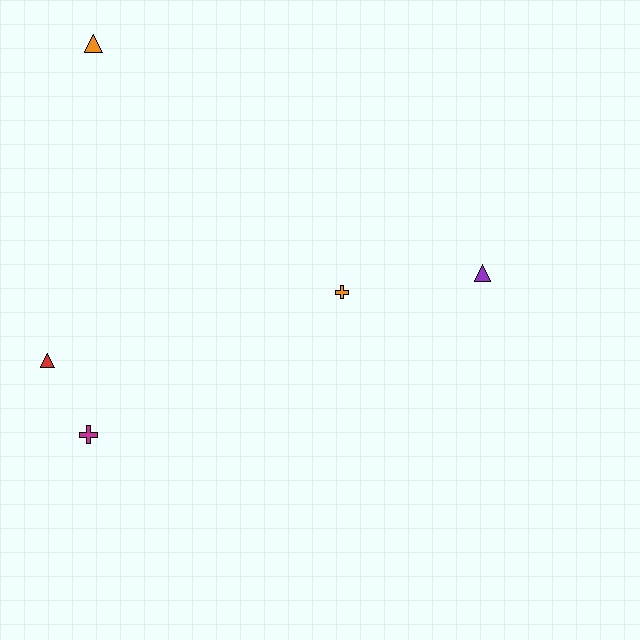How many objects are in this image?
There are 5 objects.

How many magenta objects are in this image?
There is 1 magenta object.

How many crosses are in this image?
There are 2 crosses.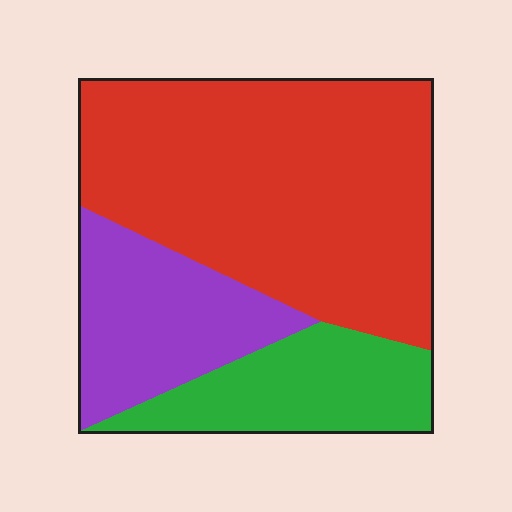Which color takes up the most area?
Red, at roughly 60%.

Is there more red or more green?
Red.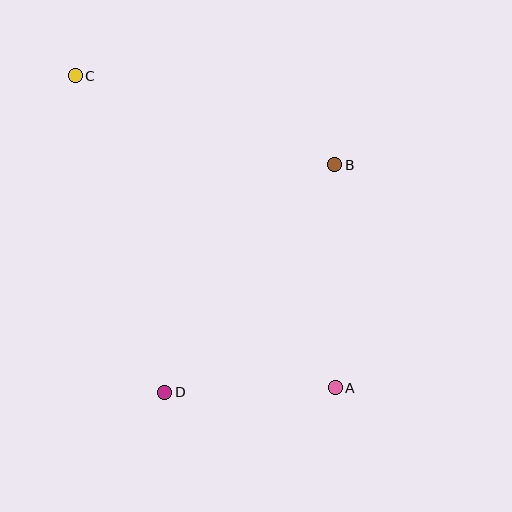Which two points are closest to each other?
Points A and D are closest to each other.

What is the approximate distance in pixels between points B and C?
The distance between B and C is approximately 274 pixels.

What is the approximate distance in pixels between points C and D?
The distance between C and D is approximately 329 pixels.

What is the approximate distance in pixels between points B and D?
The distance between B and D is approximately 284 pixels.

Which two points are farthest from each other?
Points A and C are farthest from each other.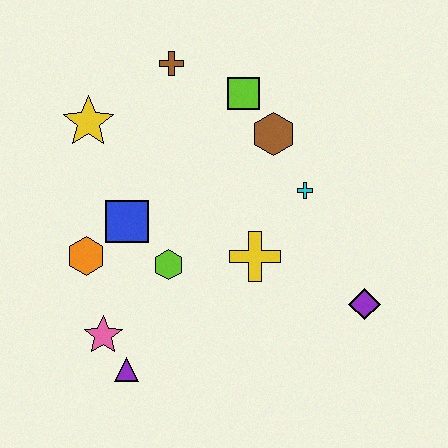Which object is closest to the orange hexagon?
The blue square is closest to the orange hexagon.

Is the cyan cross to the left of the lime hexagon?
No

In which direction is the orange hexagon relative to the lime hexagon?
The orange hexagon is to the left of the lime hexagon.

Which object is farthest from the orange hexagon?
The purple diamond is farthest from the orange hexagon.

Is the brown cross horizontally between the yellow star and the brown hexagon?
Yes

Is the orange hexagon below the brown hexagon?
Yes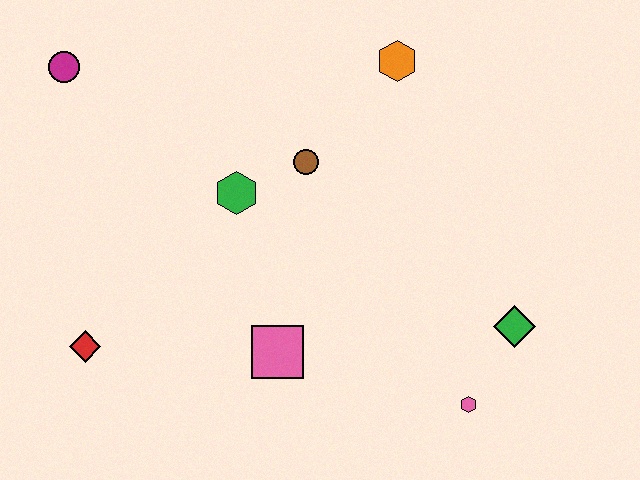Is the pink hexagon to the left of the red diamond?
No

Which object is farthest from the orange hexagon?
The red diamond is farthest from the orange hexagon.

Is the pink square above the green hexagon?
No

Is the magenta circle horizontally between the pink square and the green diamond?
No